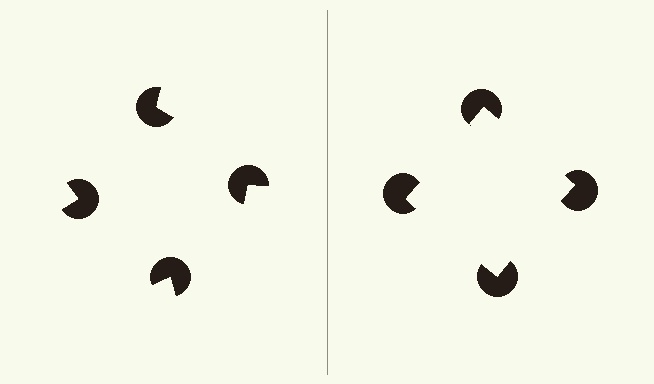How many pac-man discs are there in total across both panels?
8 — 4 on each side.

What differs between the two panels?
The pac-man discs are positioned identically on both sides; only the wedge orientations differ. On the right they align to a square; on the left they are misaligned.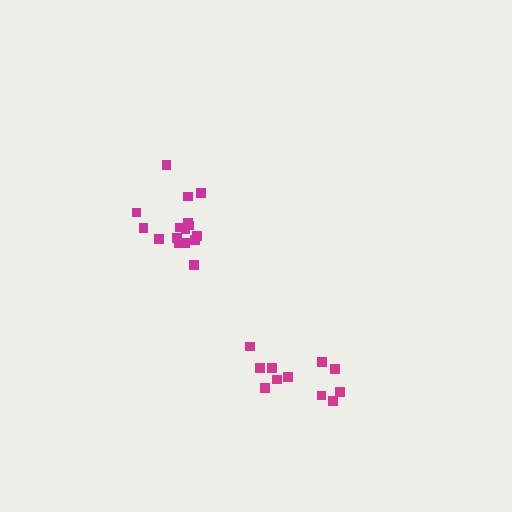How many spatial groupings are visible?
There are 2 spatial groupings.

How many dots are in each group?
Group 1: 16 dots, Group 2: 11 dots (27 total).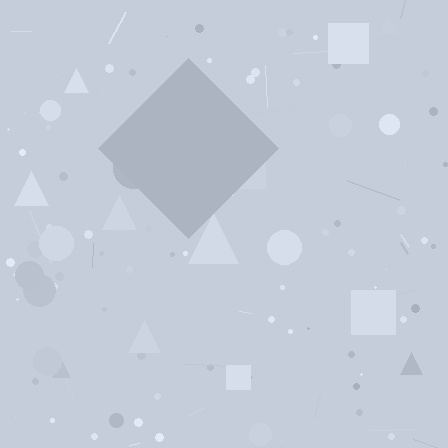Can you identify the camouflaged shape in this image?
The camouflaged shape is a diamond.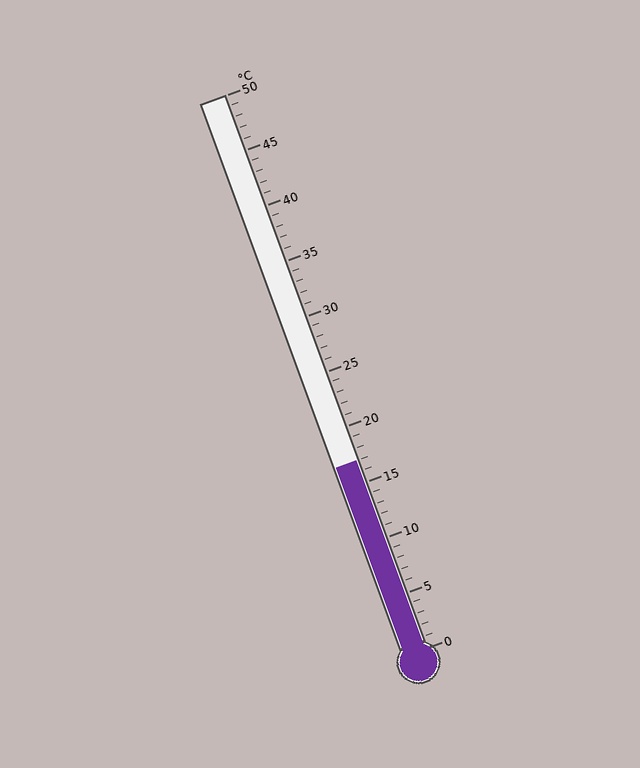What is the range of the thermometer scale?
The thermometer scale ranges from 0°C to 50°C.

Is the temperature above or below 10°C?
The temperature is above 10°C.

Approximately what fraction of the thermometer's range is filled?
The thermometer is filled to approximately 35% of its range.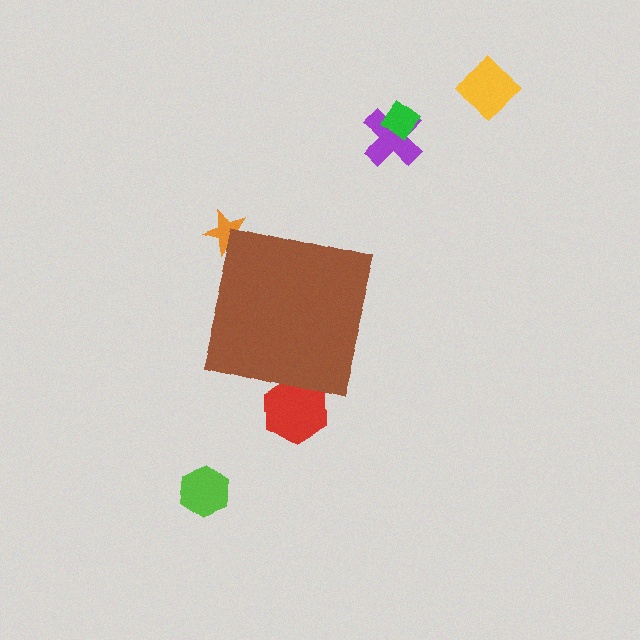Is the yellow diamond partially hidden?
No, the yellow diamond is fully visible.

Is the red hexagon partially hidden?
Yes, the red hexagon is partially hidden behind the brown square.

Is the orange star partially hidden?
Yes, the orange star is partially hidden behind the brown square.